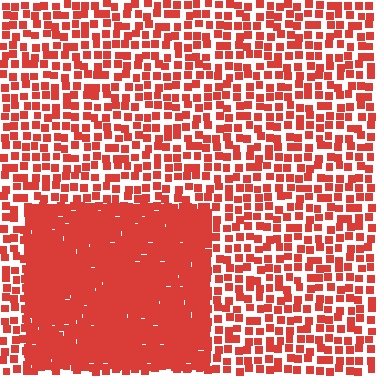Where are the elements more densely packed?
The elements are more densely packed inside the rectangle boundary.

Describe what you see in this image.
The image contains small red elements arranged at two different densities. A rectangle-shaped region is visible where the elements are more densely packed than the surrounding area.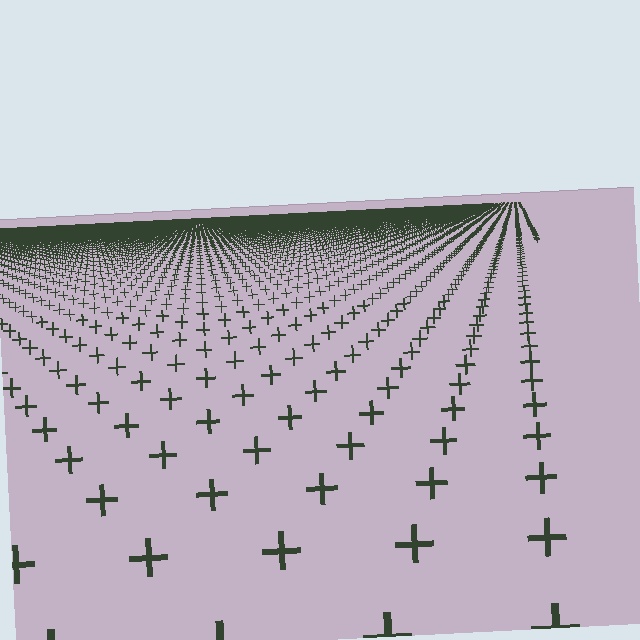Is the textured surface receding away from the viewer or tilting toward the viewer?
The surface is receding away from the viewer. Texture elements get smaller and denser toward the top.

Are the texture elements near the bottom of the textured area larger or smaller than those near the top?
Larger. Near the bottom, elements are closer to the viewer and appear at a bigger on-screen size.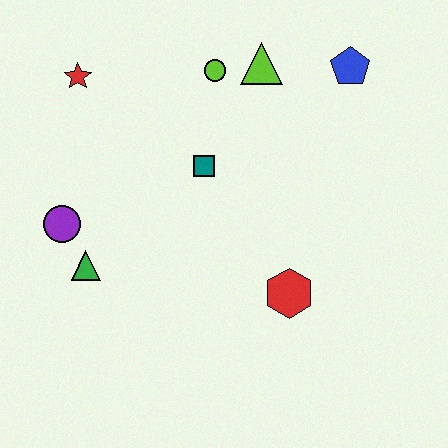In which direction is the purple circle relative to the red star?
The purple circle is below the red star.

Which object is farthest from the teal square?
The blue pentagon is farthest from the teal square.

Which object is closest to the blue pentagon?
The lime triangle is closest to the blue pentagon.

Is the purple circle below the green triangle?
No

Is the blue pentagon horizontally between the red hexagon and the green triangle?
No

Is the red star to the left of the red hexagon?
Yes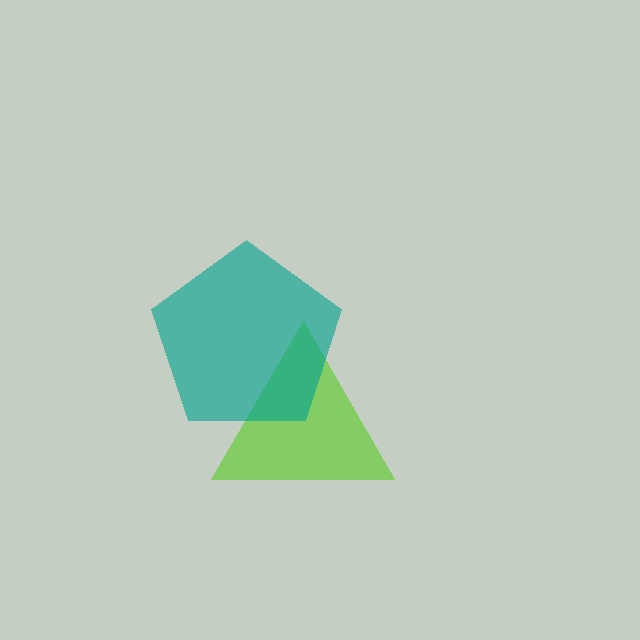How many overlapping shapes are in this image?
There are 2 overlapping shapes in the image.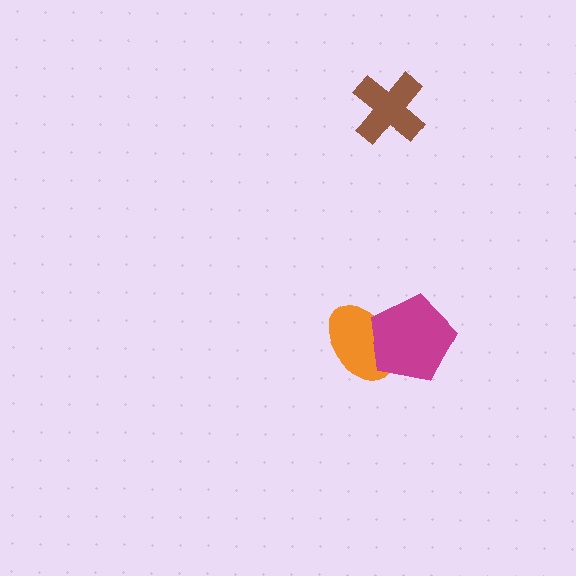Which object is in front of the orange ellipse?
The magenta pentagon is in front of the orange ellipse.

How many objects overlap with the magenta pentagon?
1 object overlaps with the magenta pentagon.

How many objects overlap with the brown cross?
0 objects overlap with the brown cross.